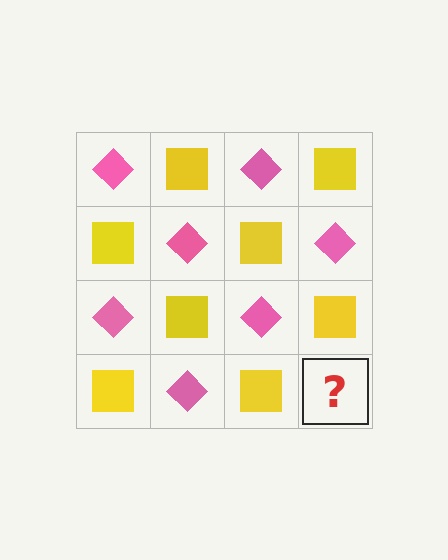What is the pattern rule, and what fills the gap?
The rule is that it alternates pink diamond and yellow square in a checkerboard pattern. The gap should be filled with a pink diamond.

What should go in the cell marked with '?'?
The missing cell should contain a pink diamond.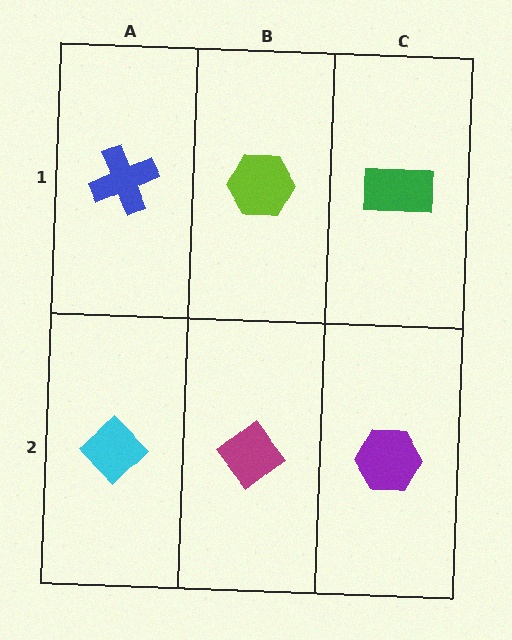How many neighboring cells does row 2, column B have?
3.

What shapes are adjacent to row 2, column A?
A blue cross (row 1, column A), a magenta diamond (row 2, column B).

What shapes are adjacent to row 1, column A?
A cyan diamond (row 2, column A), a lime hexagon (row 1, column B).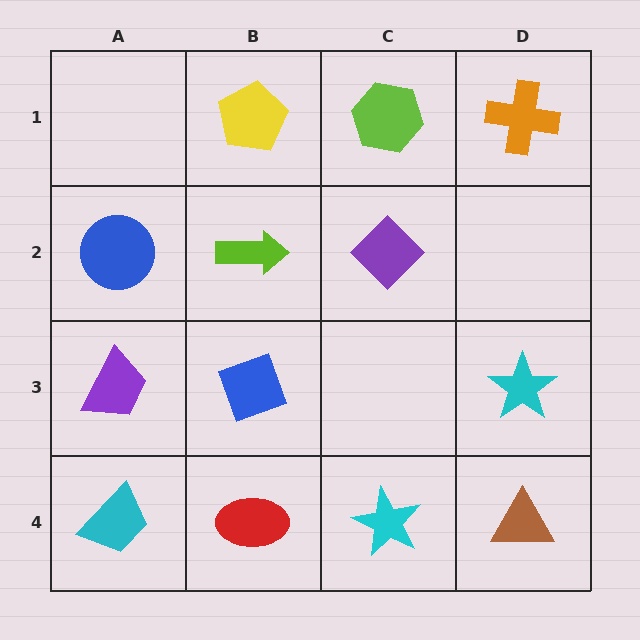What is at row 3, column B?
A blue diamond.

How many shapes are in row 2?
3 shapes.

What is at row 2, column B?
A lime arrow.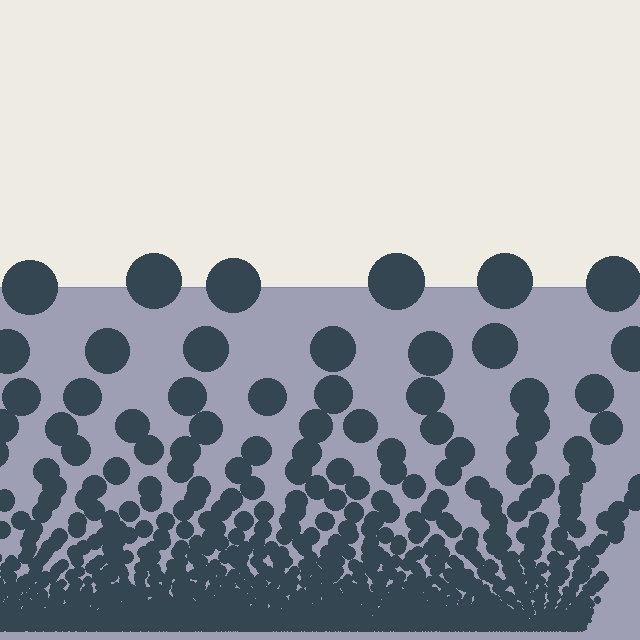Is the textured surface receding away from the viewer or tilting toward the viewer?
The surface appears to tilt toward the viewer. Texture elements get larger and sparser toward the top.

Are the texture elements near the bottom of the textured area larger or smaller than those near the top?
Smaller. The gradient is inverted — elements near the bottom are smaller and denser.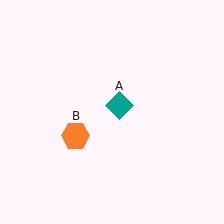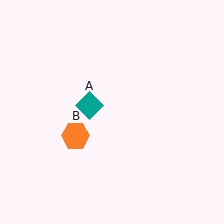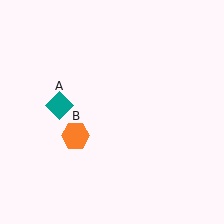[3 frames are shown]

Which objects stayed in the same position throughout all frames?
Orange hexagon (object B) remained stationary.